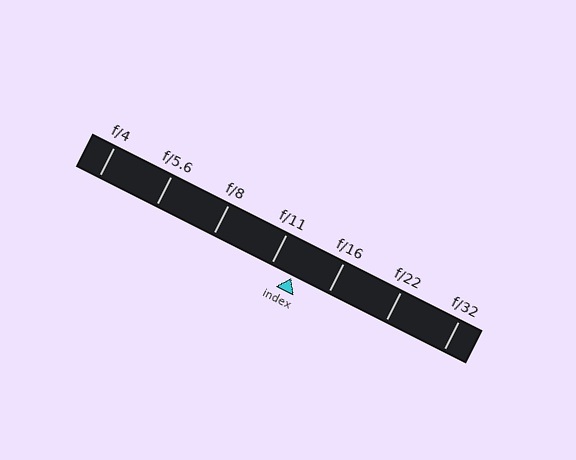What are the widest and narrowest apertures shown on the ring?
The widest aperture shown is f/4 and the narrowest is f/32.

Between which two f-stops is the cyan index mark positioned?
The index mark is between f/11 and f/16.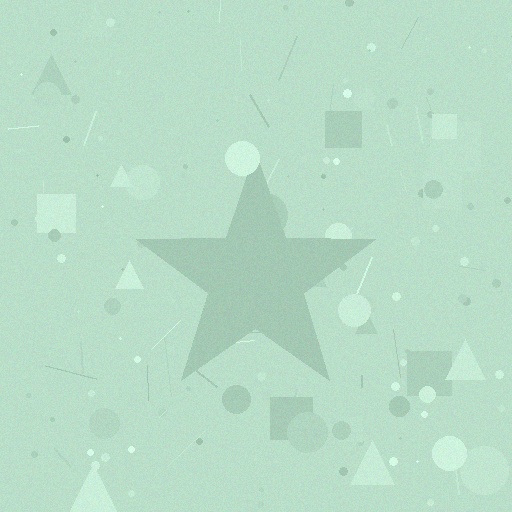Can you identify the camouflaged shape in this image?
The camouflaged shape is a star.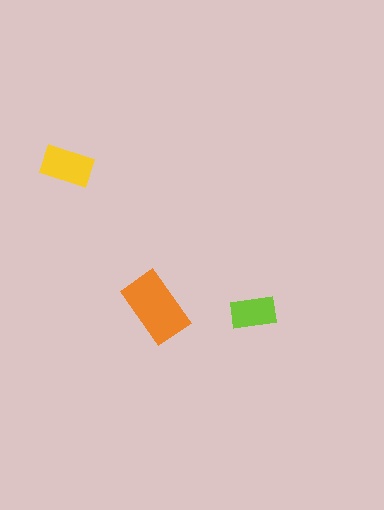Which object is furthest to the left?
The yellow rectangle is leftmost.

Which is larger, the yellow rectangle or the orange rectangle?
The orange one.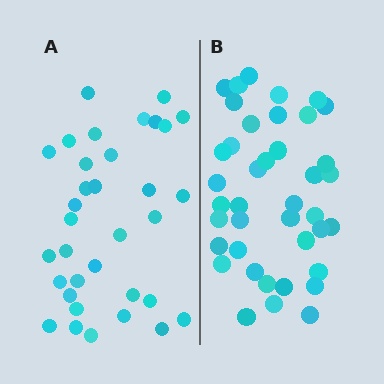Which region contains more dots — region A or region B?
Region B (the right region) has more dots.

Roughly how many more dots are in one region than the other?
Region B has about 6 more dots than region A.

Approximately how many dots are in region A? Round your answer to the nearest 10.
About 30 dots. (The exact count is 34, which rounds to 30.)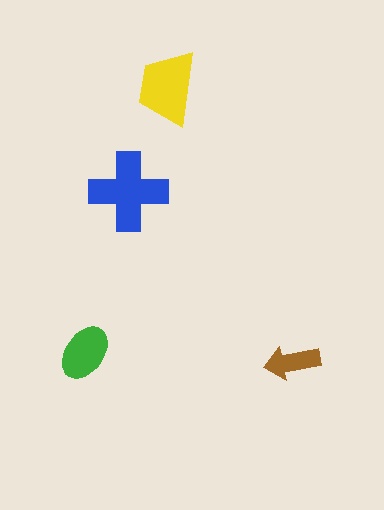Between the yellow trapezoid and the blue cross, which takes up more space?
The blue cross.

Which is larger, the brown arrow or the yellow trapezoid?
The yellow trapezoid.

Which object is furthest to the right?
The brown arrow is rightmost.